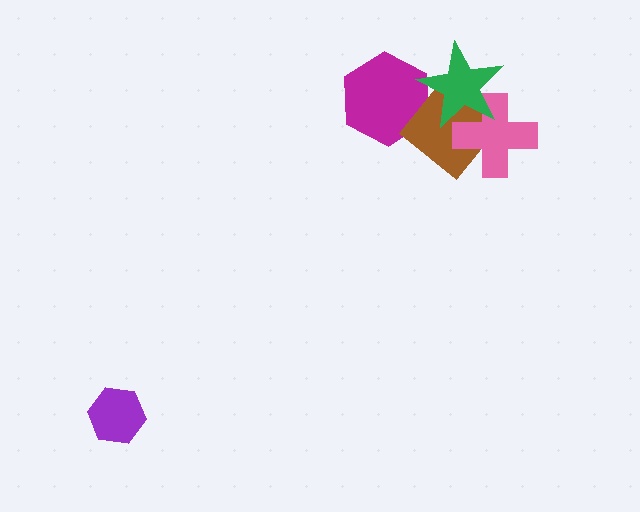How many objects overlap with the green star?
3 objects overlap with the green star.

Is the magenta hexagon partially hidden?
Yes, it is partially covered by another shape.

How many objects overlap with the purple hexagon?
0 objects overlap with the purple hexagon.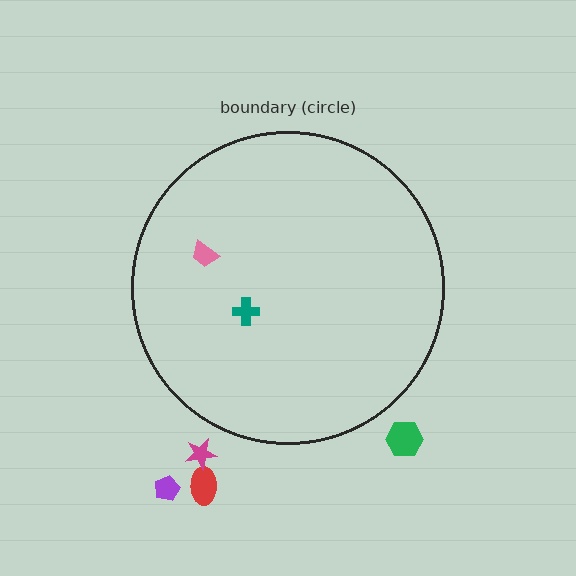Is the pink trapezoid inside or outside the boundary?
Inside.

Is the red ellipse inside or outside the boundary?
Outside.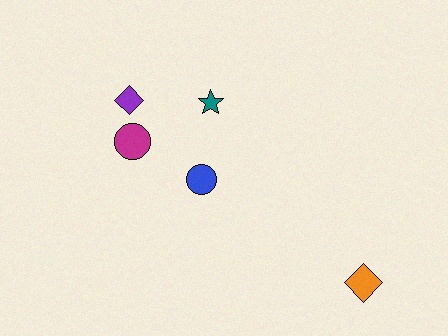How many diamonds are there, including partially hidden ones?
There are 2 diamonds.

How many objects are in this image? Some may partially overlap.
There are 5 objects.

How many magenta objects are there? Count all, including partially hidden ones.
There is 1 magenta object.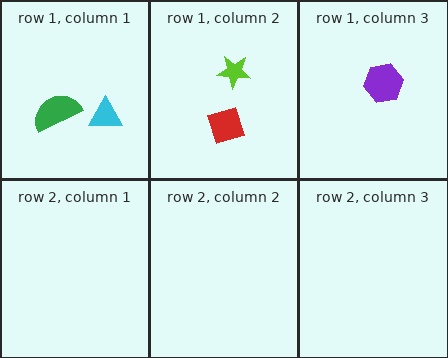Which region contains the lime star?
The row 1, column 2 region.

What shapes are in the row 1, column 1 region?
The green semicircle, the cyan triangle.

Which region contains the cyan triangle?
The row 1, column 1 region.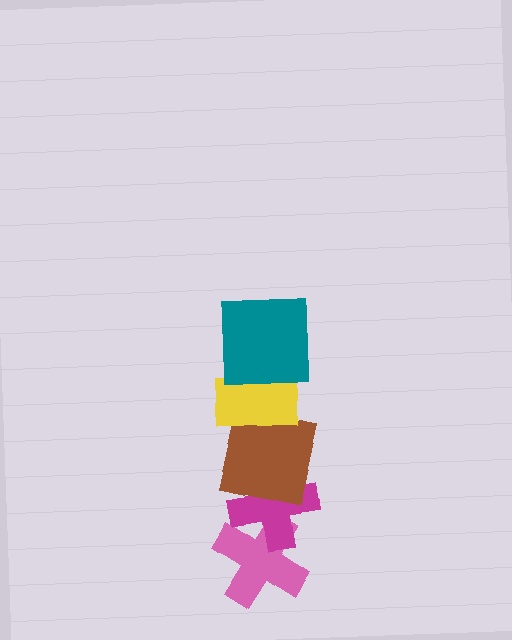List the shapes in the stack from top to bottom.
From top to bottom: the teal square, the yellow rectangle, the brown square, the magenta cross, the pink cross.